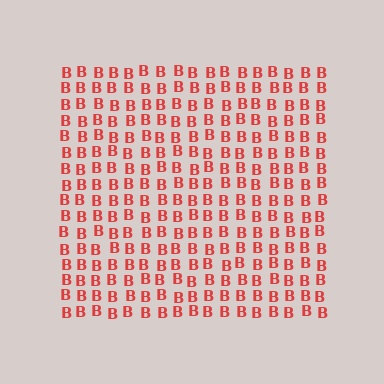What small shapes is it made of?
It is made of small letter B's.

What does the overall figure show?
The overall figure shows a square.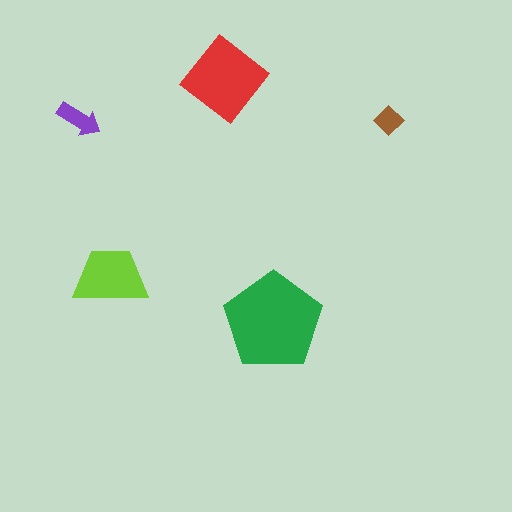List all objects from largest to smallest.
The green pentagon, the red diamond, the lime trapezoid, the purple arrow, the brown diamond.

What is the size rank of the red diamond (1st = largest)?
2nd.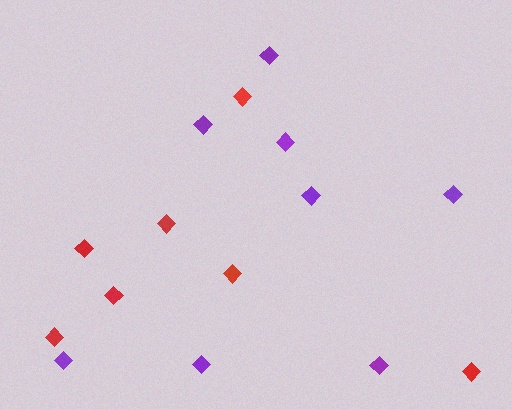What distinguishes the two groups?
There are 2 groups: one group of red diamonds (7) and one group of purple diamonds (8).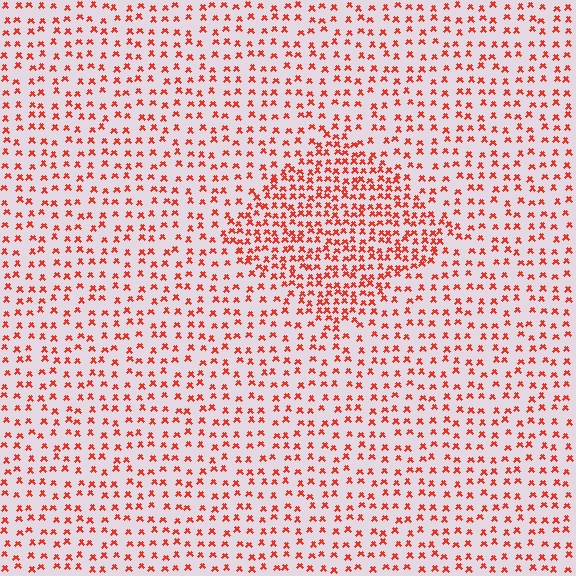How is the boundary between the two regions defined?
The boundary is defined by a change in element density (approximately 2.0x ratio). All elements are the same color, size, and shape.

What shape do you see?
I see a diamond.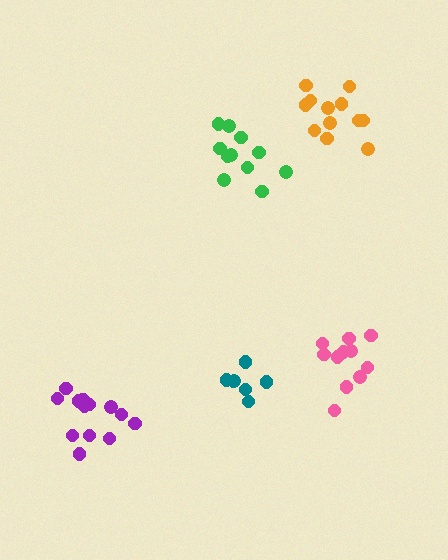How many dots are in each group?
Group 1: 11 dots, Group 2: 11 dots, Group 3: 12 dots, Group 4: 7 dots, Group 5: 13 dots (54 total).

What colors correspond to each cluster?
The clusters are colored: pink, green, orange, teal, purple.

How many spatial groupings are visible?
There are 5 spatial groupings.